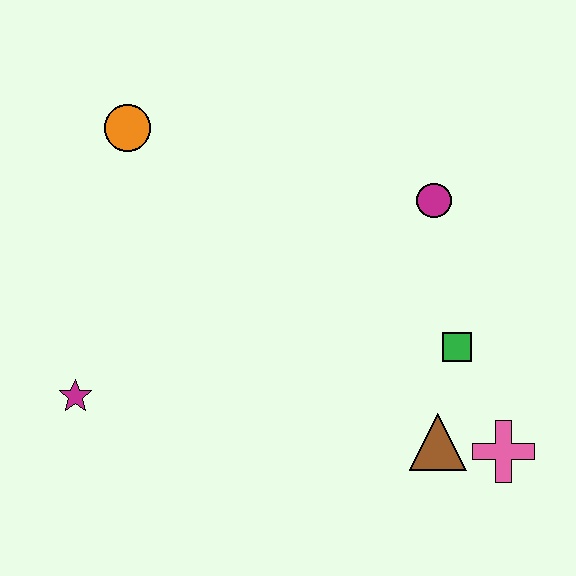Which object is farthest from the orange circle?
The pink cross is farthest from the orange circle.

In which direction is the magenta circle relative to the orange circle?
The magenta circle is to the right of the orange circle.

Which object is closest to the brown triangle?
The pink cross is closest to the brown triangle.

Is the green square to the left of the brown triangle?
No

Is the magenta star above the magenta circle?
No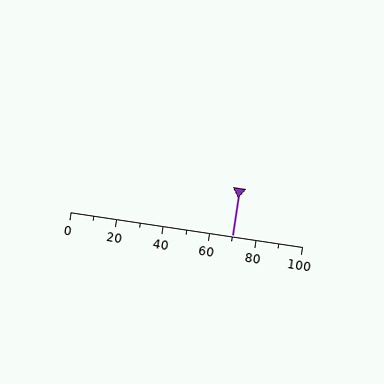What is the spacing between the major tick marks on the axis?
The major ticks are spaced 20 apart.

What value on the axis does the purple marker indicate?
The marker indicates approximately 70.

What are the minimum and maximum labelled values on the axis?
The axis runs from 0 to 100.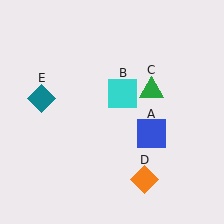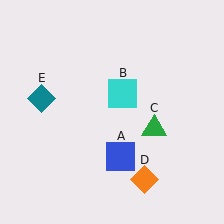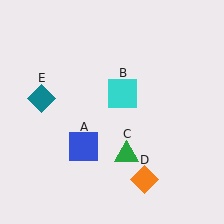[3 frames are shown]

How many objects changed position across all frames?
2 objects changed position: blue square (object A), green triangle (object C).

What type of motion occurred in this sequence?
The blue square (object A), green triangle (object C) rotated clockwise around the center of the scene.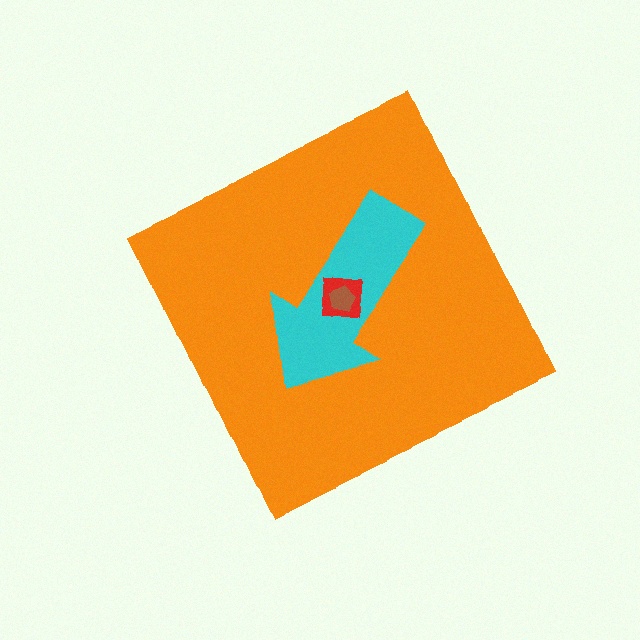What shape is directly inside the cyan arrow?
The red square.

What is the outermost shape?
The orange diamond.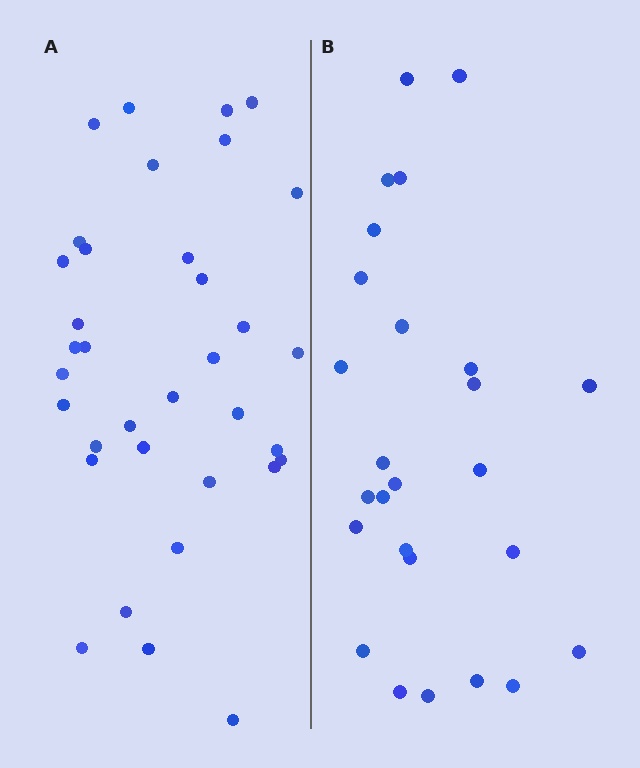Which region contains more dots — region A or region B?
Region A (the left region) has more dots.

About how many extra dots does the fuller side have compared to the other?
Region A has roughly 8 or so more dots than region B.